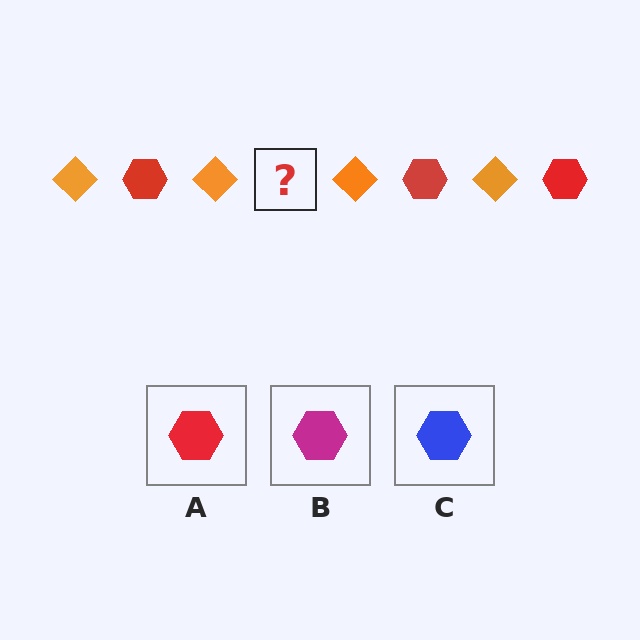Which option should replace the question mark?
Option A.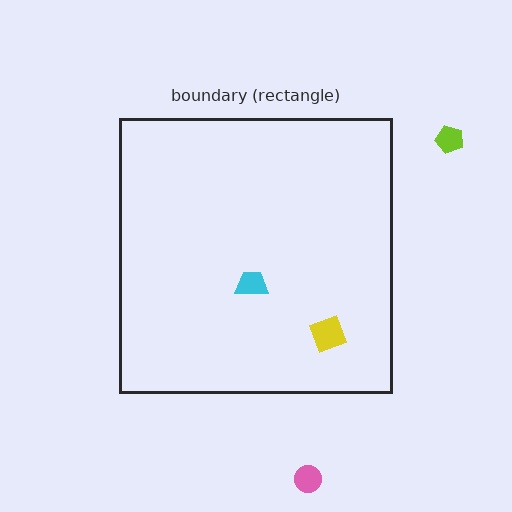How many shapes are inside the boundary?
2 inside, 2 outside.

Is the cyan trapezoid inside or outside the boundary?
Inside.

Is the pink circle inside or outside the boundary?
Outside.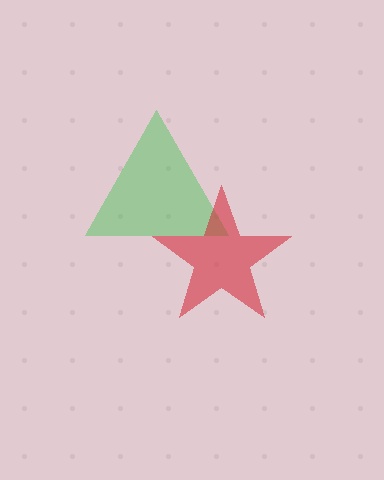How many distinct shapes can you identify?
There are 2 distinct shapes: a green triangle, a red star.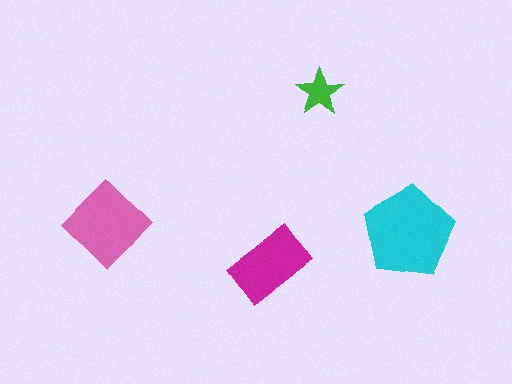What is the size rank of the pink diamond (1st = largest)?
2nd.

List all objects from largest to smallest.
The cyan pentagon, the pink diamond, the magenta rectangle, the green star.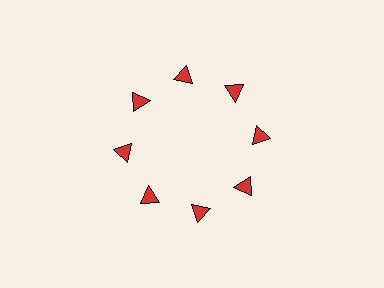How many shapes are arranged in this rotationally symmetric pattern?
There are 8 shapes, arranged in 8 groups of 1.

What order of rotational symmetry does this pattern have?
This pattern has 8-fold rotational symmetry.